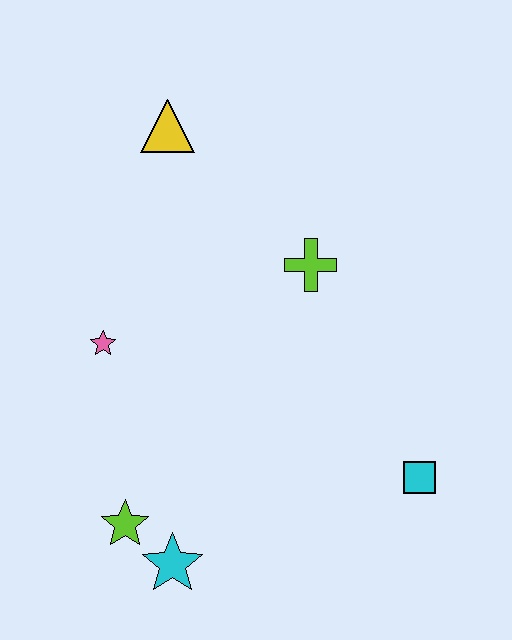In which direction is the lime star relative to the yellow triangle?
The lime star is below the yellow triangle.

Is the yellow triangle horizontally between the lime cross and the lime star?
Yes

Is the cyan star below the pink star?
Yes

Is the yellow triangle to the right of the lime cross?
No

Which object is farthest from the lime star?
The yellow triangle is farthest from the lime star.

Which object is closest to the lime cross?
The yellow triangle is closest to the lime cross.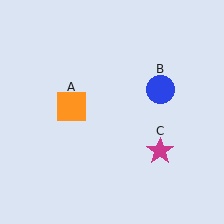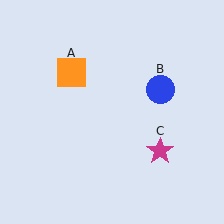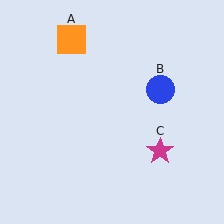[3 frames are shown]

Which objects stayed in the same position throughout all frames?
Blue circle (object B) and magenta star (object C) remained stationary.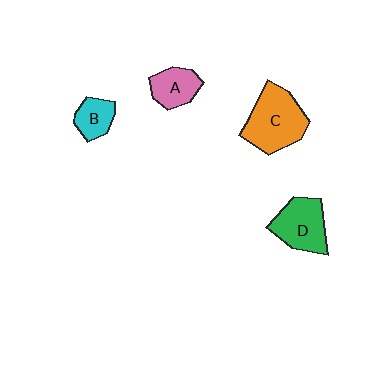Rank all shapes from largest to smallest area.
From largest to smallest: C (orange), D (green), A (pink), B (cyan).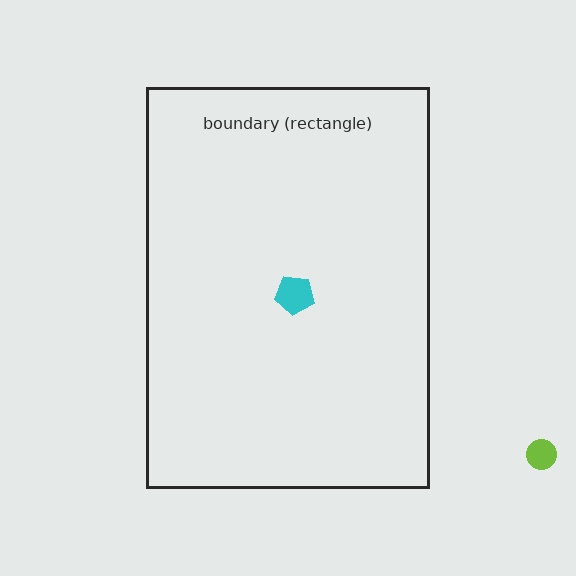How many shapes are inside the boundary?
1 inside, 1 outside.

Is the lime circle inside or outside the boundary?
Outside.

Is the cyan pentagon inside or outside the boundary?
Inside.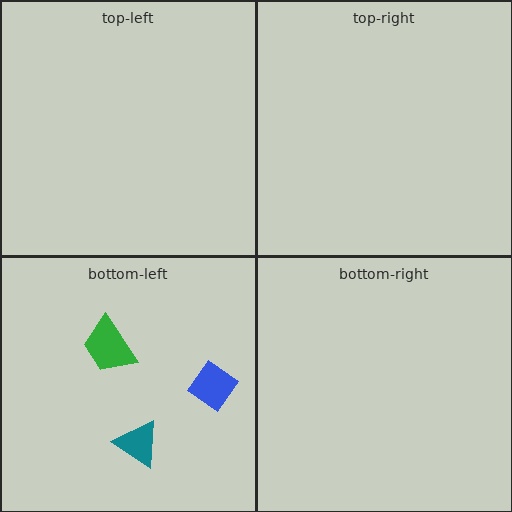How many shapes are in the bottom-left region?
3.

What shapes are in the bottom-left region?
The teal triangle, the blue diamond, the green trapezoid.